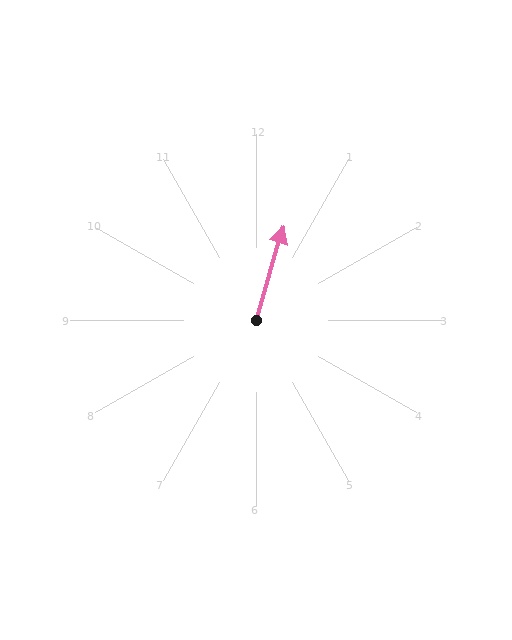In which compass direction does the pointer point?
North.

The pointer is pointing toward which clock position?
Roughly 1 o'clock.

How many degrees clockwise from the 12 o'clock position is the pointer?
Approximately 16 degrees.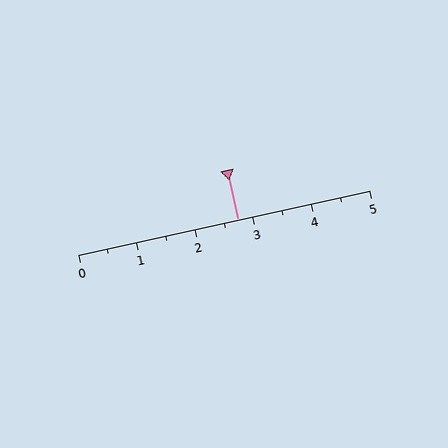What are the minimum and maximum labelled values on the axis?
The axis runs from 0 to 5.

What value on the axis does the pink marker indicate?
The marker indicates approximately 2.8.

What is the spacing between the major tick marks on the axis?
The major ticks are spaced 1 apart.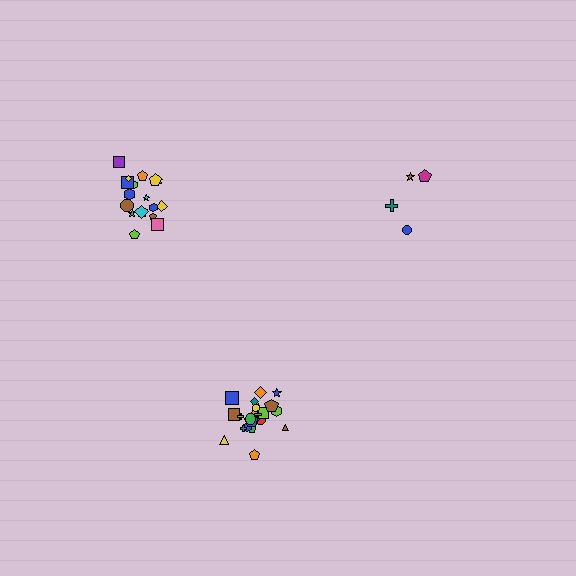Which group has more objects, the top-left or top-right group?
The top-left group.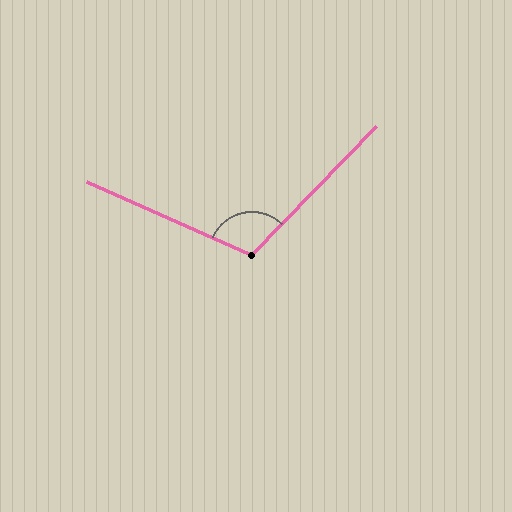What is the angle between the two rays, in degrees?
Approximately 110 degrees.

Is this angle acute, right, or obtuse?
It is obtuse.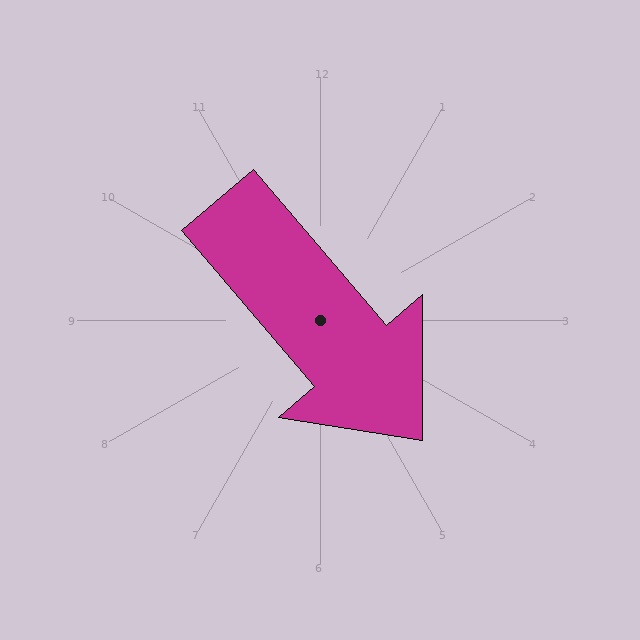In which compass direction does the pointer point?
Southeast.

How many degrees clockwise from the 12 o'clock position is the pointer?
Approximately 140 degrees.